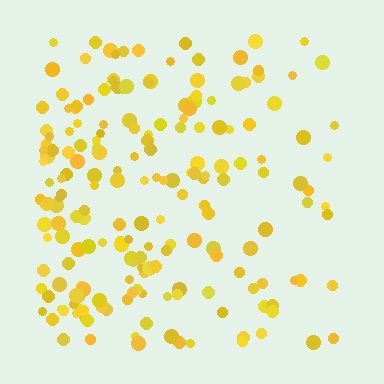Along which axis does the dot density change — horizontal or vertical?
Horizontal.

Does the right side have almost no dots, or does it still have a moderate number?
Still a moderate number, just noticeably fewer than the left.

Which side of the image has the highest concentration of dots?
The left.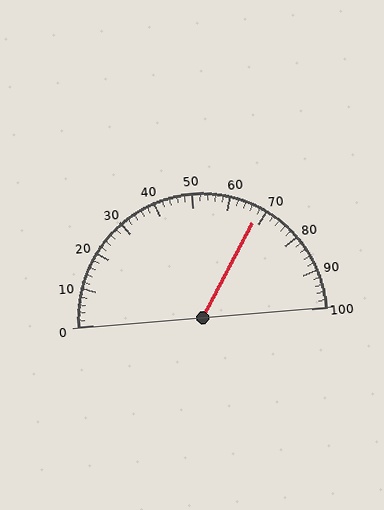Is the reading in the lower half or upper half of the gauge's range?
The reading is in the upper half of the range (0 to 100).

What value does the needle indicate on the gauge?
The needle indicates approximately 68.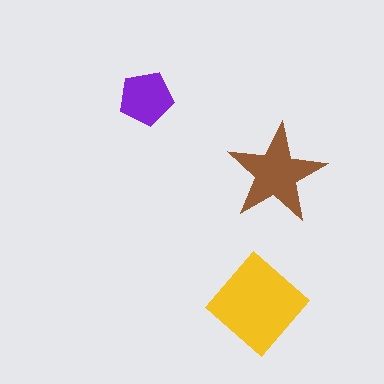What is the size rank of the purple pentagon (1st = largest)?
3rd.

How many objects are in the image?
There are 3 objects in the image.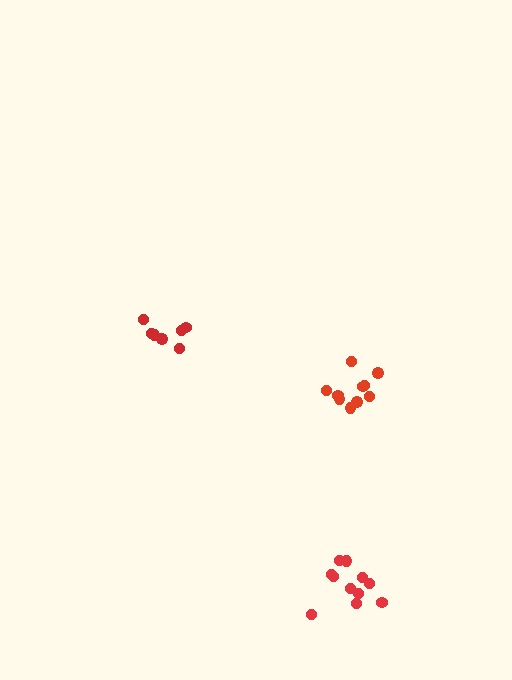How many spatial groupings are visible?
There are 3 spatial groupings.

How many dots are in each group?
Group 1: 7 dots, Group 2: 10 dots, Group 3: 11 dots (28 total).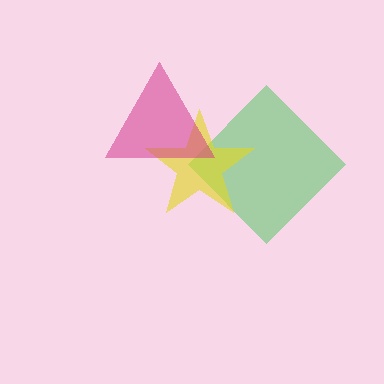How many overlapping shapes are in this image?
There are 3 overlapping shapes in the image.